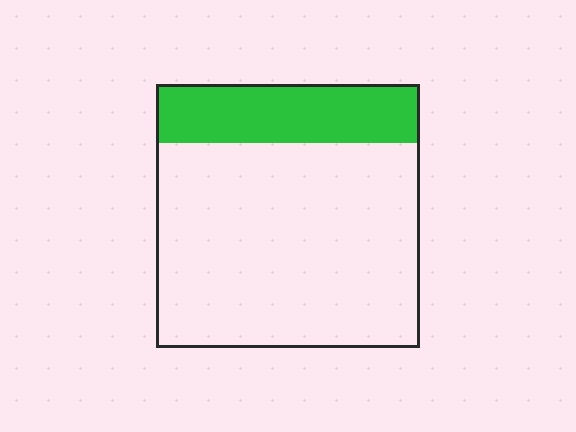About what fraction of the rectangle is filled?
About one fifth (1/5).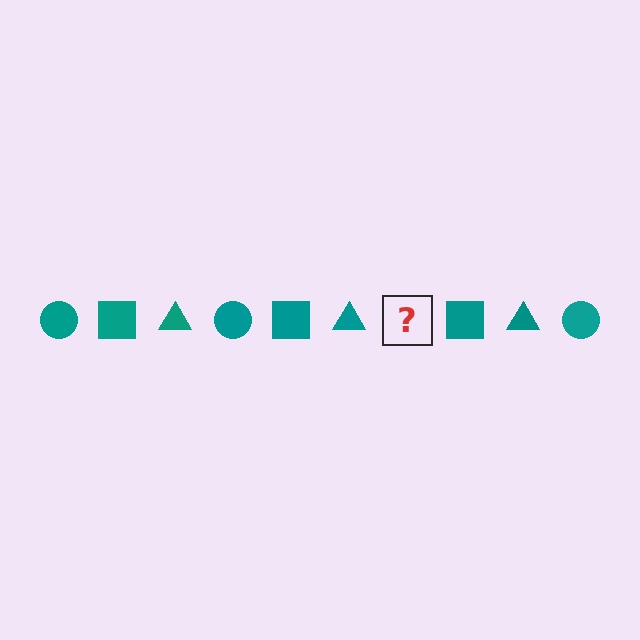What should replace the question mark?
The question mark should be replaced with a teal circle.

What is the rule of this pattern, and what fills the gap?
The rule is that the pattern cycles through circle, square, triangle shapes in teal. The gap should be filled with a teal circle.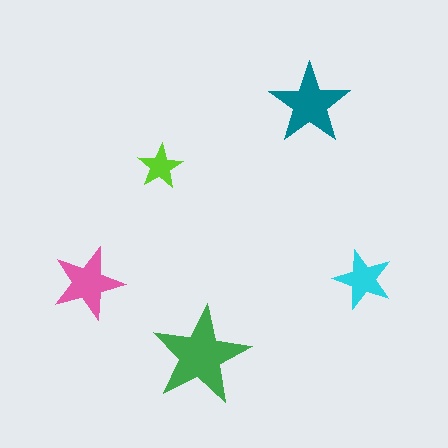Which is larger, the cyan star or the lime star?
The cyan one.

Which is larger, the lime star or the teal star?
The teal one.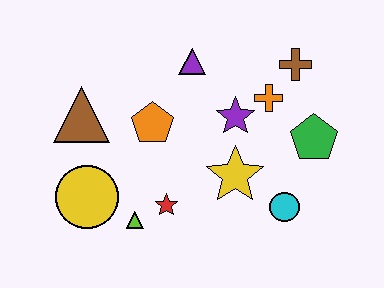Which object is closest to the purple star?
The orange cross is closest to the purple star.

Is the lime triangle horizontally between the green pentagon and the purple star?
No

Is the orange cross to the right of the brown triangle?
Yes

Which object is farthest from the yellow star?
The brown triangle is farthest from the yellow star.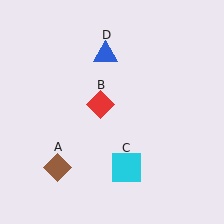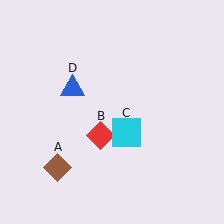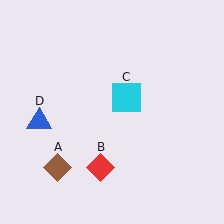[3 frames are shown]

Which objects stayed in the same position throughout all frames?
Brown diamond (object A) remained stationary.